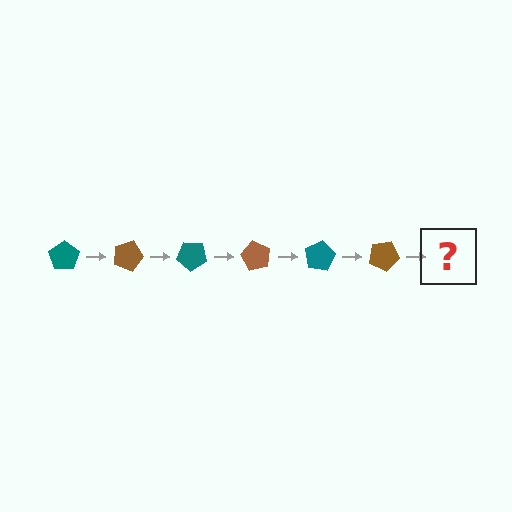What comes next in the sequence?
The next element should be a teal pentagon, rotated 120 degrees from the start.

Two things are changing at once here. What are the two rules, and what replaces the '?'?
The two rules are that it rotates 20 degrees each step and the color cycles through teal and brown. The '?' should be a teal pentagon, rotated 120 degrees from the start.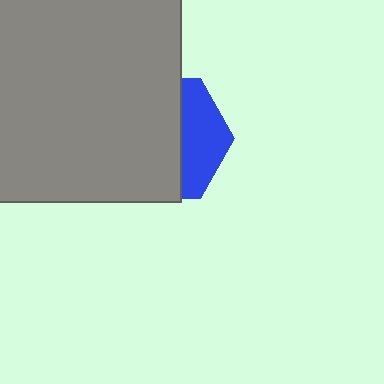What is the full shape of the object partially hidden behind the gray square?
The partially hidden object is a blue hexagon.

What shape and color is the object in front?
The object in front is a gray square.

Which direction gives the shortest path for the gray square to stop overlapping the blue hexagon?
Moving left gives the shortest separation.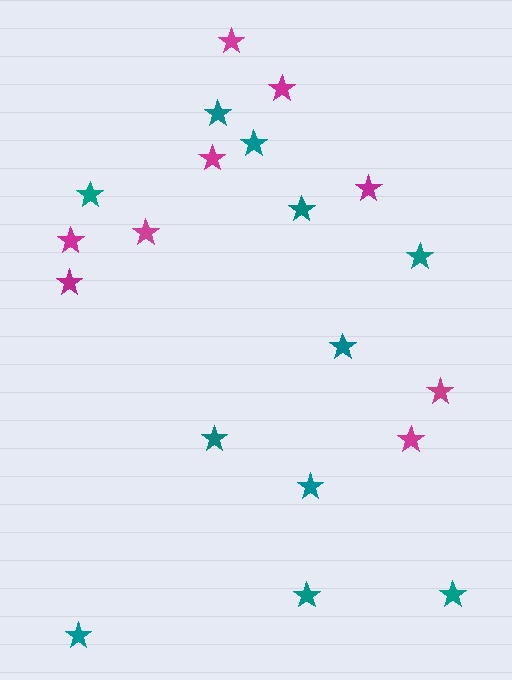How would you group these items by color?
There are 2 groups: one group of teal stars (11) and one group of magenta stars (9).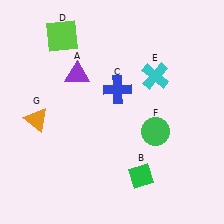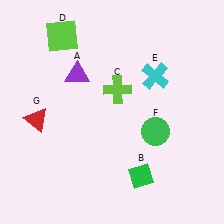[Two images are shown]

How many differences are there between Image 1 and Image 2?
There are 2 differences between the two images.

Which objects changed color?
C changed from blue to lime. G changed from orange to red.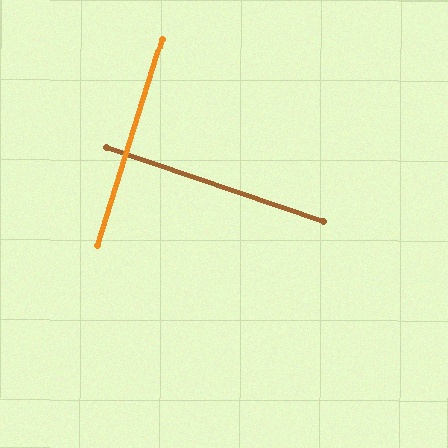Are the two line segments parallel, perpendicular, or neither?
Perpendicular — they meet at approximately 88°.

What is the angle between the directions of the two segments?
Approximately 88 degrees.